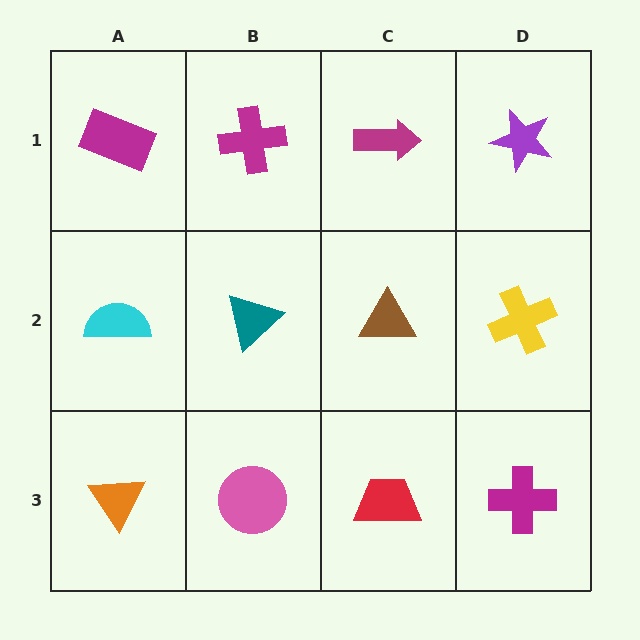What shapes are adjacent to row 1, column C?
A brown triangle (row 2, column C), a magenta cross (row 1, column B), a purple star (row 1, column D).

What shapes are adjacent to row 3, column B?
A teal triangle (row 2, column B), an orange triangle (row 3, column A), a red trapezoid (row 3, column C).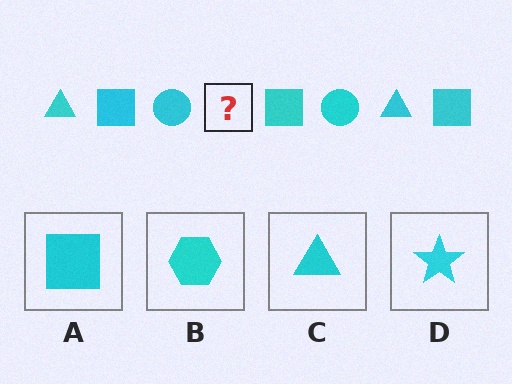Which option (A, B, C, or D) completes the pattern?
C.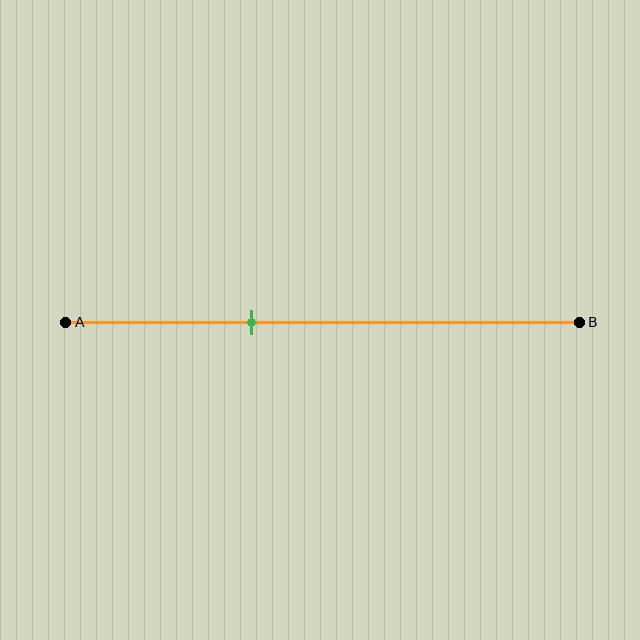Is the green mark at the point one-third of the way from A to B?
Yes, the mark is approximately at the one-third point.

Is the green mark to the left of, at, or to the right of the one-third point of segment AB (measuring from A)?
The green mark is approximately at the one-third point of segment AB.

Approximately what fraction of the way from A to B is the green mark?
The green mark is approximately 35% of the way from A to B.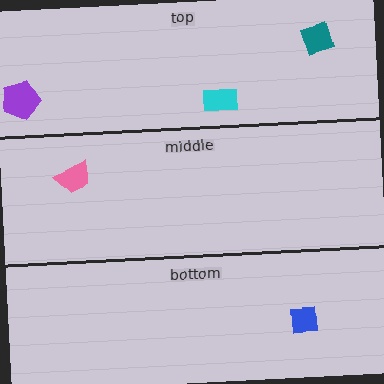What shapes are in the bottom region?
The blue square.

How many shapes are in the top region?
3.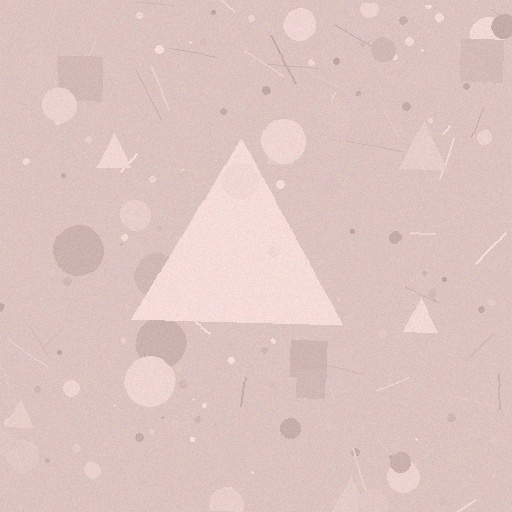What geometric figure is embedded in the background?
A triangle is embedded in the background.